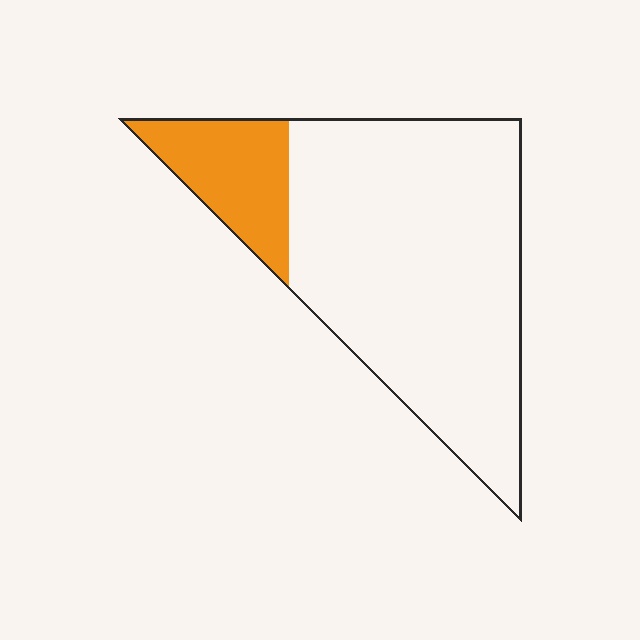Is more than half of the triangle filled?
No.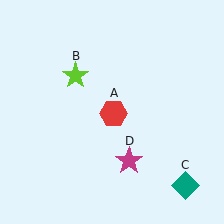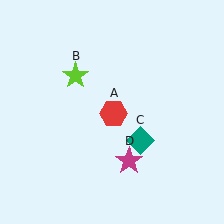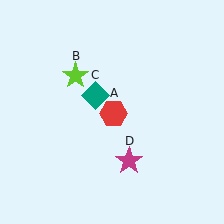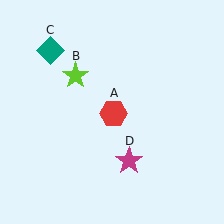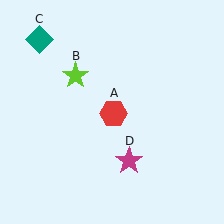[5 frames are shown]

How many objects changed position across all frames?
1 object changed position: teal diamond (object C).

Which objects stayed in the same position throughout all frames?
Red hexagon (object A) and lime star (object B) and magenta star (object D) remained stationary.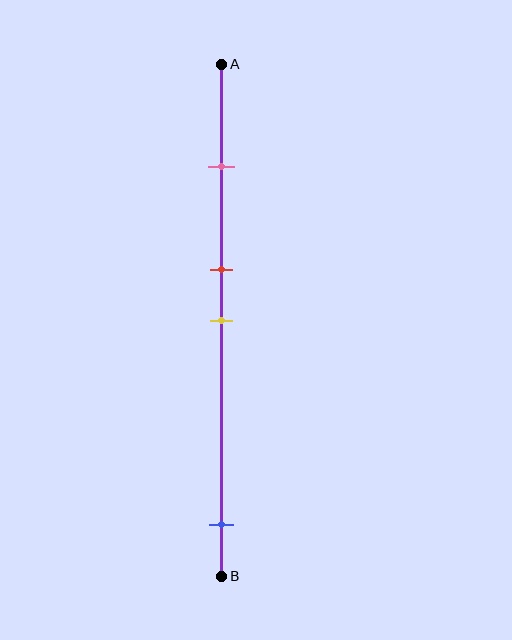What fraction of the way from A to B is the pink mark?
The pink mark is approximately 20% (0.2) of the way from A to B.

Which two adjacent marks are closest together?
The red and yellow marks are the closest adjacent pair.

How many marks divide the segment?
There are 4 marks dividing the segment.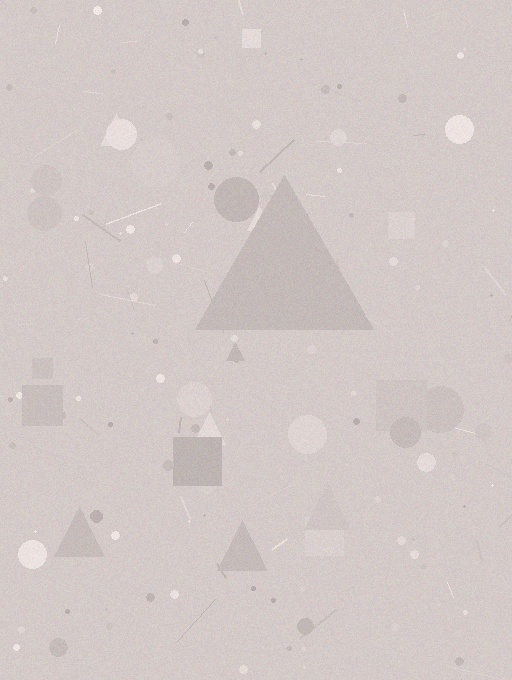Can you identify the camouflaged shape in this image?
The camouflaged shape is a triangle.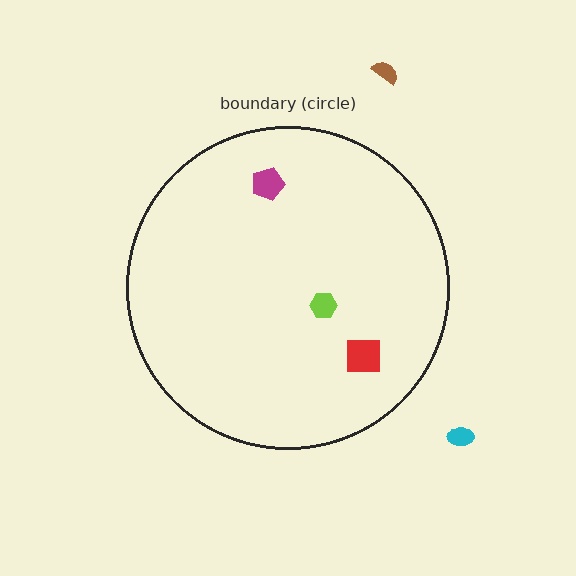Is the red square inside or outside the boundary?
Inside.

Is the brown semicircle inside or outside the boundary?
Outside.